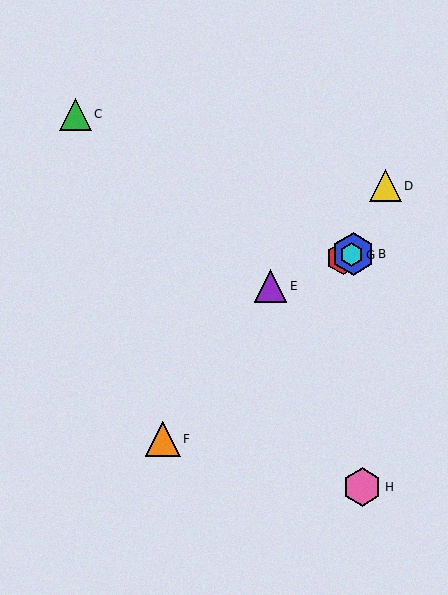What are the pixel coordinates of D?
Object D is at (386, 186).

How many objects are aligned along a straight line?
4 objects (A, B, E, G) are aligned along a straight line.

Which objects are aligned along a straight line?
Objects A, B, E, G are aligned along a straight line.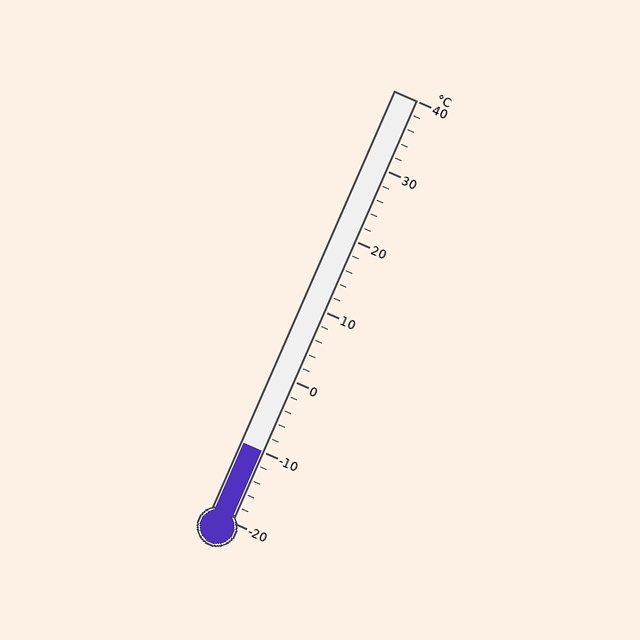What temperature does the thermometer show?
The thermometer shows approximately -10°C.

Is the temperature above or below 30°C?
The temperature is below 30°C.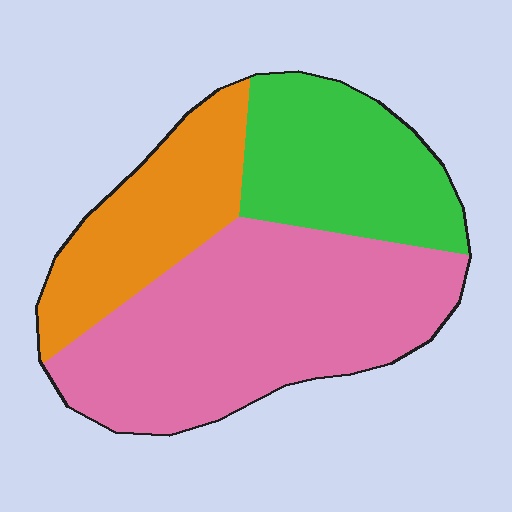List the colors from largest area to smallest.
From largest to smallest: pink, green, orange.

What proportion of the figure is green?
Green takes up between a sixth and a third of the figure.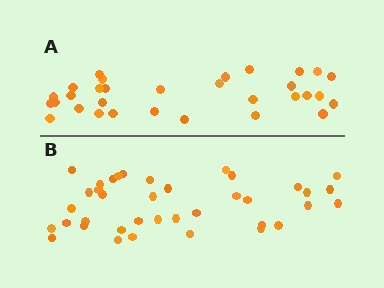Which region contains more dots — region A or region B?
Region B (the bottom region) has more dots.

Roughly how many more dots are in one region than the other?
Region B has roughly 8 or so more dots than region A.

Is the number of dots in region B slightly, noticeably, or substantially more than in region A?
Region B has only slightly more — the two regions are fairly close. The ratio is roughly 1.2 to 1.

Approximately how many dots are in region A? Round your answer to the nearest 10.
About 30 dots. (The exact count is 31, which rounds to 30.)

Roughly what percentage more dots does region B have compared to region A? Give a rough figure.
About 25% more.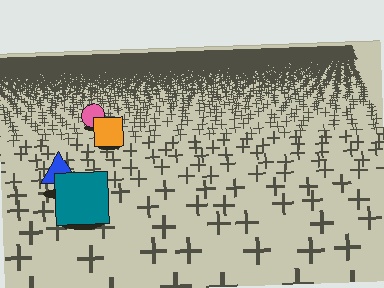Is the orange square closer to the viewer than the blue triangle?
No. The blue triangle is closer — you can tell from the texture gradient: the ground texture is coarser near it.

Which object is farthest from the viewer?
The pink circle is farthest from the viewer. It appears smaller and the ground texture around it is denser.